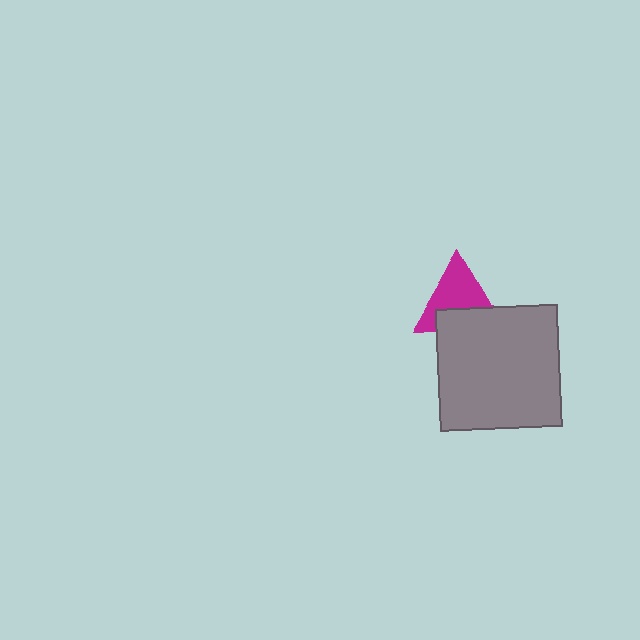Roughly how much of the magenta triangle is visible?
About half of it is visible (roughly 61%).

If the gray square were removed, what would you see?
You would see the complete magenta triangle.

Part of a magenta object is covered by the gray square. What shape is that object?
It is a triangle.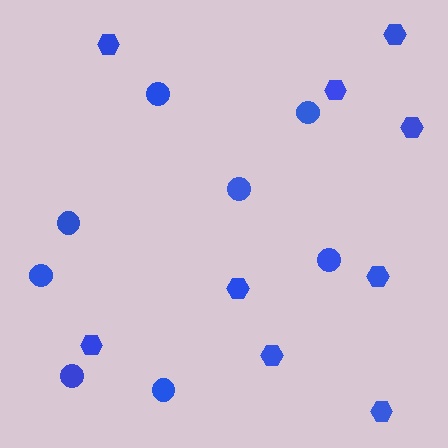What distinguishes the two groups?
There are 2 groups: one group of hexagons (9) and one group of circles (8).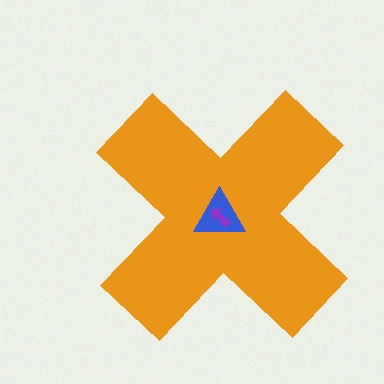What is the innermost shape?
The purple arrow.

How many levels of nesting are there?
3.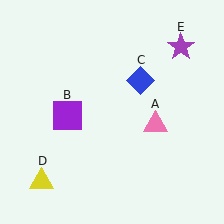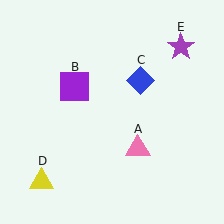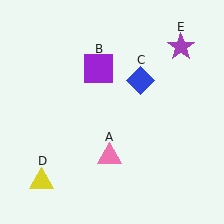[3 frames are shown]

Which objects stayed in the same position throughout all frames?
Blue diamond (object C) and yellow triangle (object D) and purple star (object E) remained stationary.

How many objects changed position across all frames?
2 objects changed position: pink triangle (object A), purple square (object B).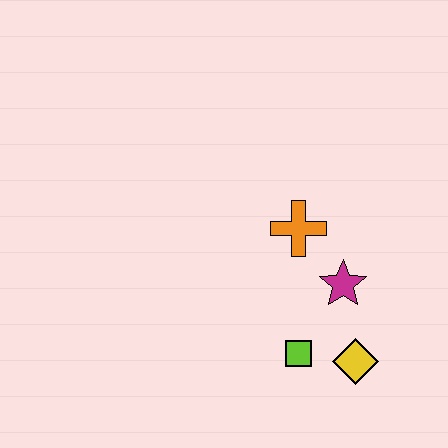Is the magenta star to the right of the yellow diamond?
No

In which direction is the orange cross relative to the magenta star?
The orange cross is above the magenta star.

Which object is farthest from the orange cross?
The yellow diamond is farthest from the orange cross.